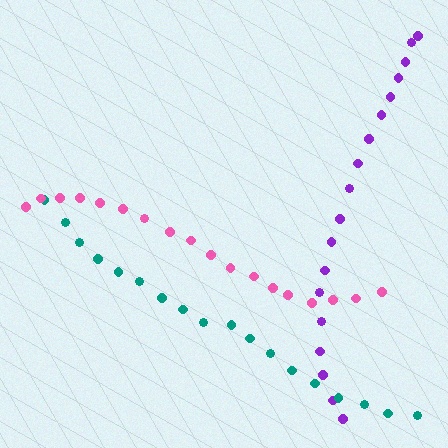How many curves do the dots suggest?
There are 3 distinct paths.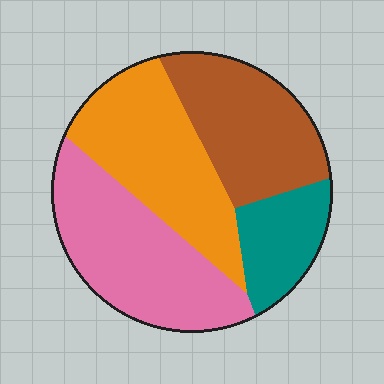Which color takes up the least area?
Teal, at roughly 15%.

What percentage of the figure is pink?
Pink covers about 30% of the figure.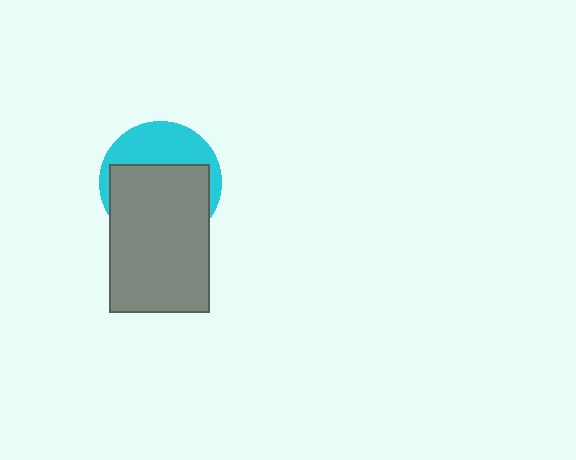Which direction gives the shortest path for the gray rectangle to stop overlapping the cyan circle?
Moving down gives the shortest separation.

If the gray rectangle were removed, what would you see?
You would see the complete cyan circle.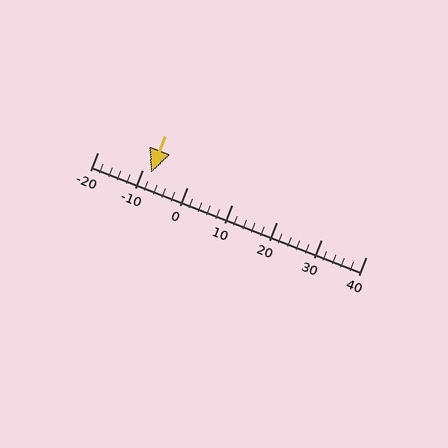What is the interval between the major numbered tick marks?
The major tick marks are spaced 10 units apart.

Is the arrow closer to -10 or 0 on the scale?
The arrow is closer to -10.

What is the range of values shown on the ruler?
The ruler shows values from -20 to 40.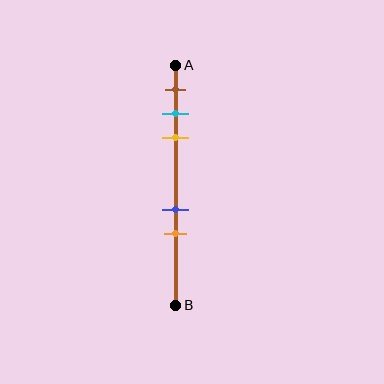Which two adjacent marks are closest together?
The cyan and yellow marks are the closest adjacent pair.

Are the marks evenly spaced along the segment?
No, the marks are not evenly spaced.